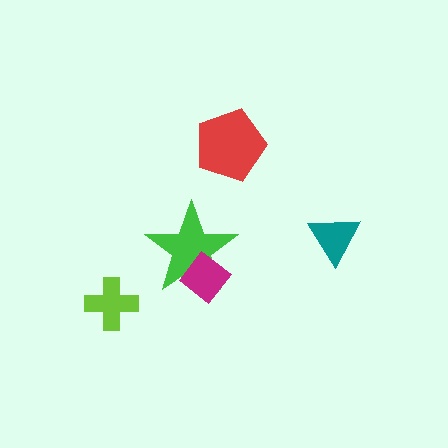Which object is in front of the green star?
The magenta diamond is in front of the green star.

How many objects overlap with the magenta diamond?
1 object overlaps with the magenta diamond.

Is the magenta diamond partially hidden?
No, no other shape covers it.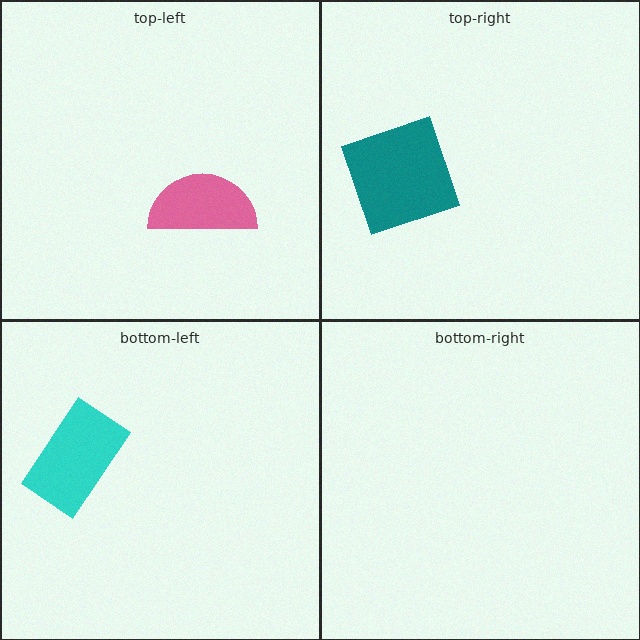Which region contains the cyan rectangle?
The bottom-left region.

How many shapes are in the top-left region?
1.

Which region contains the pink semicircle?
The top-left region.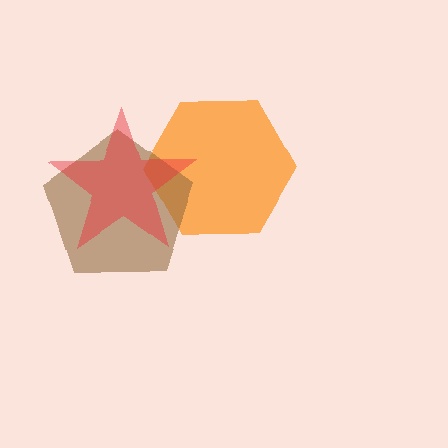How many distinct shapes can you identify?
There are 3 distinct shapes: an orange hexagon, a brown pentagon, a red star.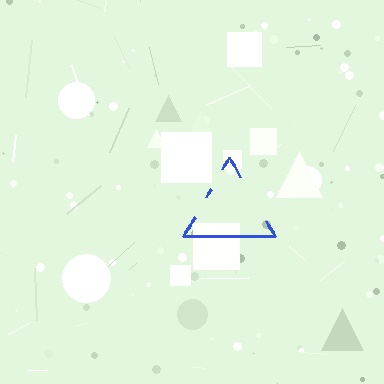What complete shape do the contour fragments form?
The contour fragments form a triangle.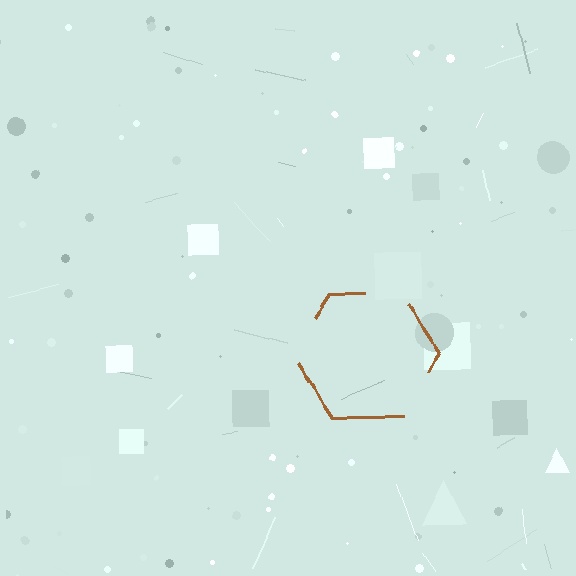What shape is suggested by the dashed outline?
The dashed outline suggests a hexagon.